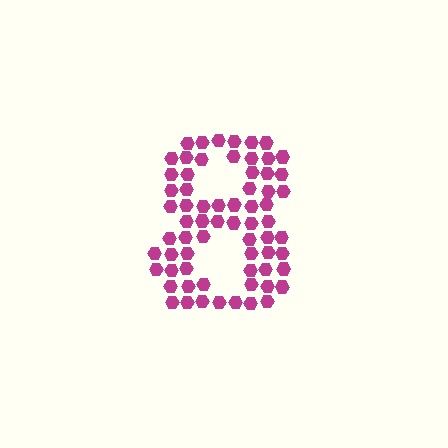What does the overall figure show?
The overall figure shows the digit 8.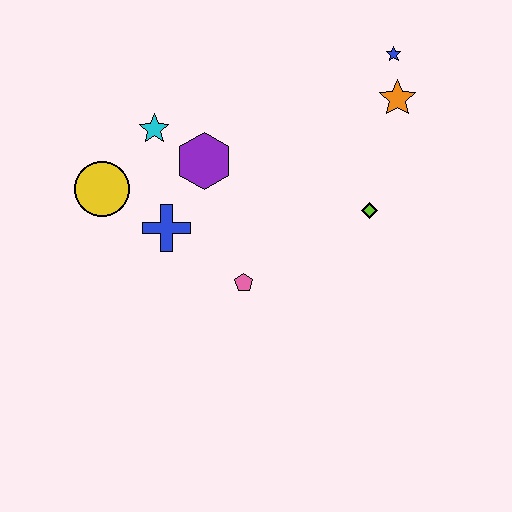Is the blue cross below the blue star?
Yes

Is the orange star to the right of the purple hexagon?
Yes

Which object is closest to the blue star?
The orange star is closest to the blue star.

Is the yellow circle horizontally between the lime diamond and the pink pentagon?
No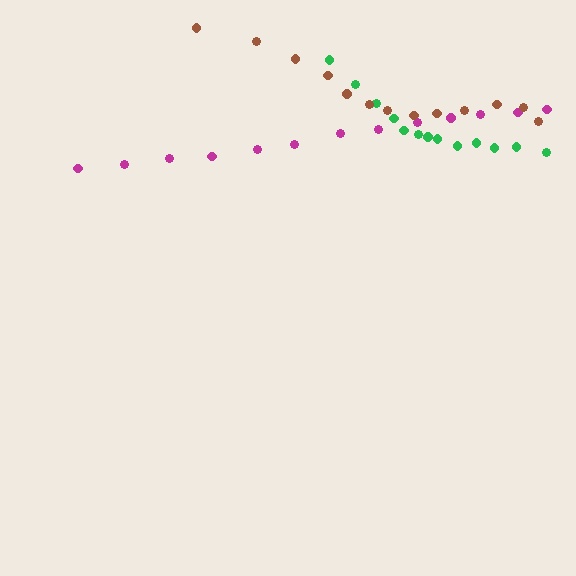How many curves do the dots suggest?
There are 3 distinct paths.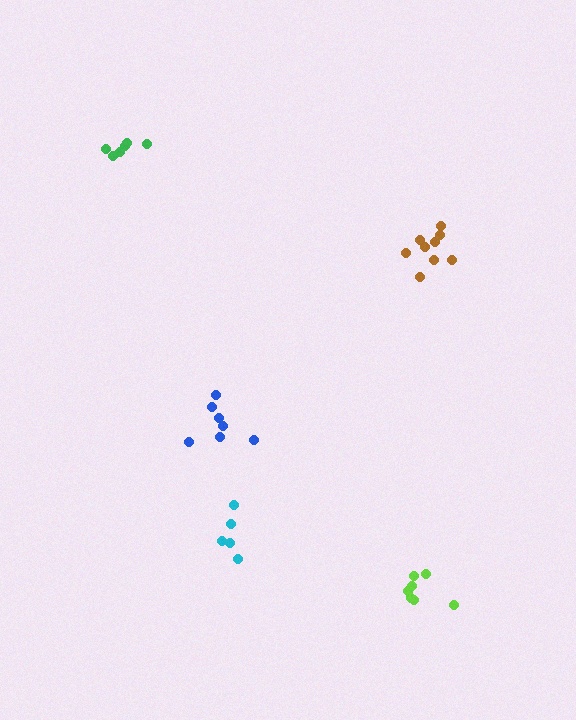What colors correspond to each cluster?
The clusters are colored: cyan, brown, blue, lime, green.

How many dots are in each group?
Group 1: 5 dots, Group 2: 9 dots, Group 3: 7 dots, Group 4: 7 dots, Group 5: 6 dots (34 total).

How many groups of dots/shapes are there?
There are 5 groups.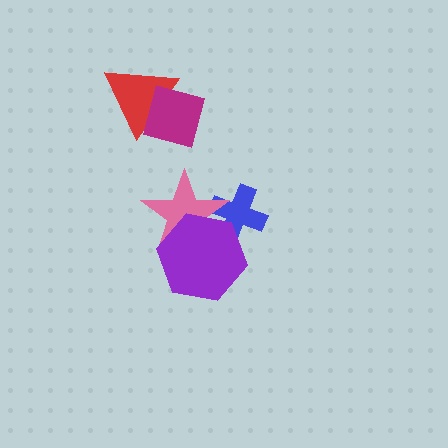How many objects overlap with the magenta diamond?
1 object overlaps with the magenta diamond.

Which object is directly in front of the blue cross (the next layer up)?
The pink star is directly in front of the blue cross.